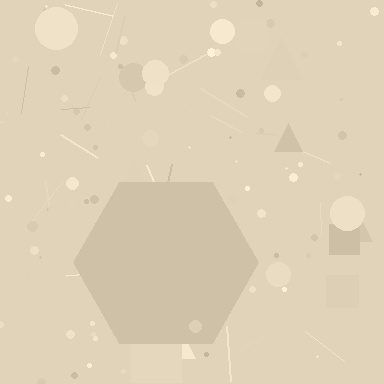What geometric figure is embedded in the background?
A hexagon is embedded in the background.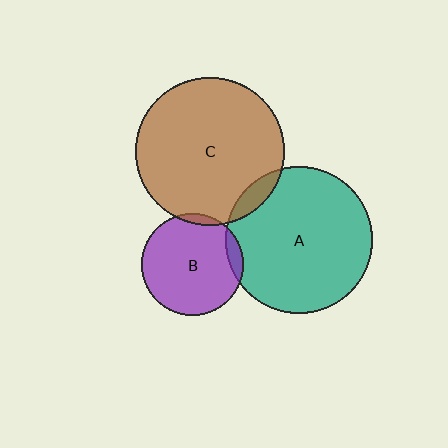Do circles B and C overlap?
Yes.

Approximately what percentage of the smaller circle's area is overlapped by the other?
Approximately 5%.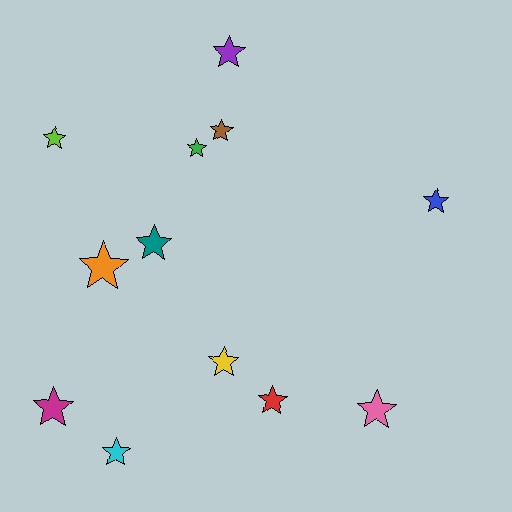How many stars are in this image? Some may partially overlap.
There are 12 stars.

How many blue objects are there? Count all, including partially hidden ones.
There is 1 blue object.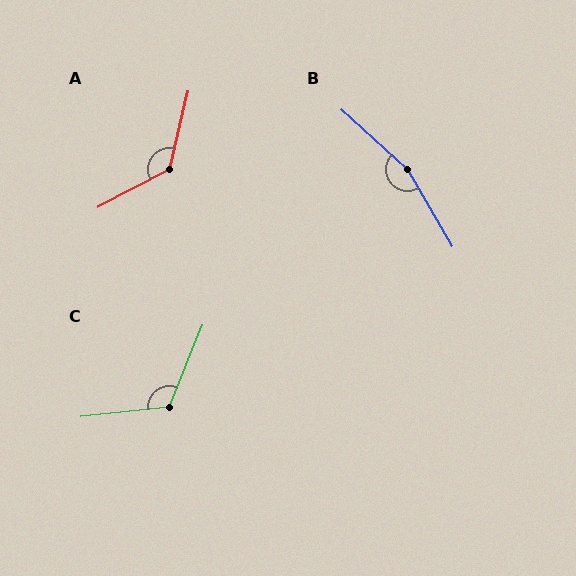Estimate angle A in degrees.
Approximately 131 degrees.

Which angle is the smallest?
C, at approximately 119 degrees.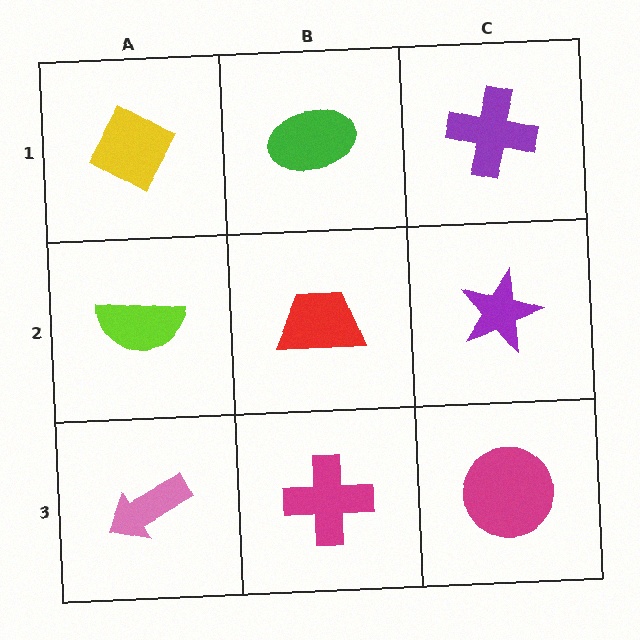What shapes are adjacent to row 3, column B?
A red trapezoid (row 2, column B), a pink arrow (row 3, column A), a magenta circle (row 3, column C).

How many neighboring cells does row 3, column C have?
2.